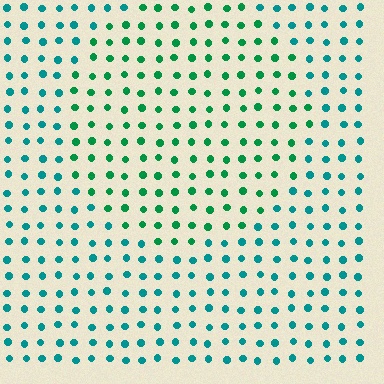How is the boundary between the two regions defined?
The boundary is defined purely by a slight shift in hue (about 32 degrees). Spacing, size, and orientation are identical on both sides.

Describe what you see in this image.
The image is filled with small teal elements in a uniform arrangement. A circle-shaped region is visible where the elements are tinted to a slightly different hue, forming a subtle color boundary.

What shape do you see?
I see a circle.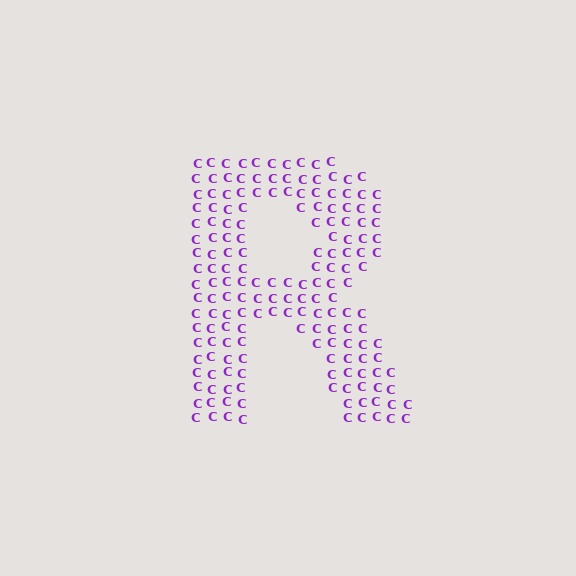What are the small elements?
The small elements are letter C's.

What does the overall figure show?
The overall figure shows the letter R.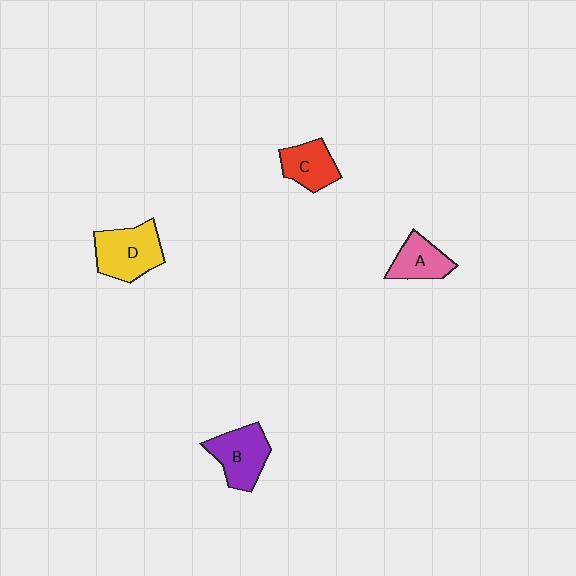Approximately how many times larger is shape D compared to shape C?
Approximately 1.4 times.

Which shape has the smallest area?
Shape A (pink).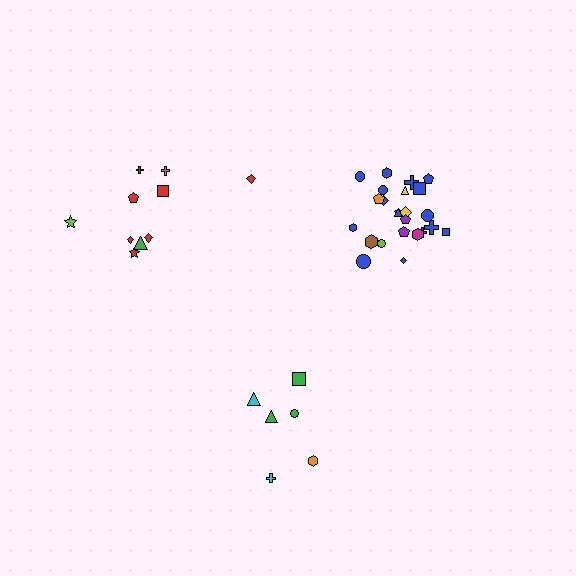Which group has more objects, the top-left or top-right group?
The top-right group.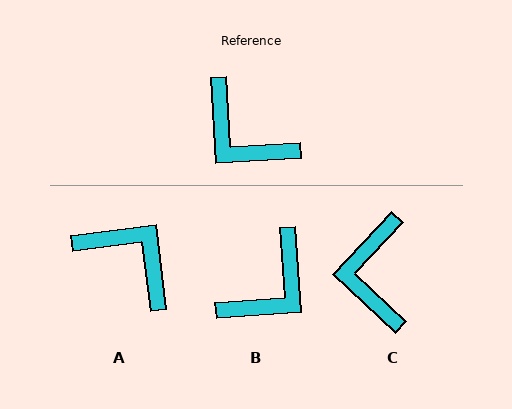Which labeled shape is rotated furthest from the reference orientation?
A, about 176 degrees away.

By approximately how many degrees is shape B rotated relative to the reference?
Approximately 91 degrees counter-clockwise.